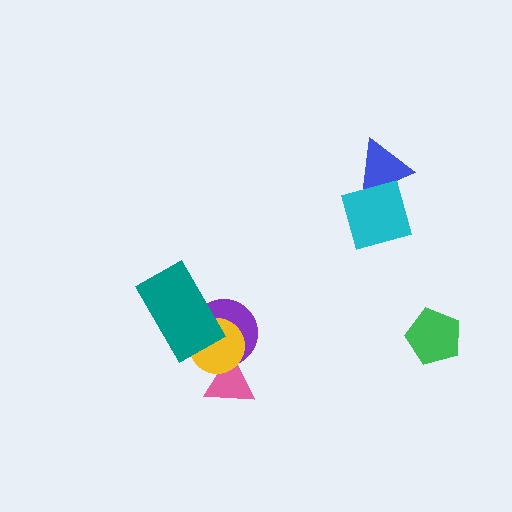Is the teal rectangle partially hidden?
No, no other shape covers it.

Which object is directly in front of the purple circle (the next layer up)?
The yellow circle is directly in front of the purple circle.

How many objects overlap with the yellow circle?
3 objects overlap with the yellow circle.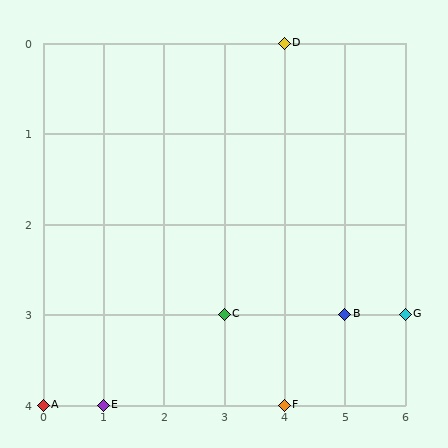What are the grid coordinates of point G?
Point G is at grid coordinates (6, 3).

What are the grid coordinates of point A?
Point A is at grid coordinates (0, 4).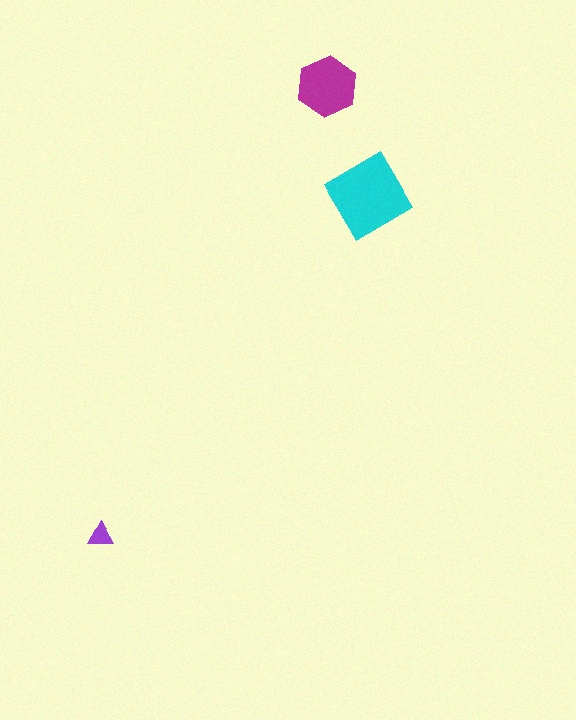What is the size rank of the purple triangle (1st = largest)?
3rd.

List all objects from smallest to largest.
The purple triangle, the magenta hexagon, the cyan diamond.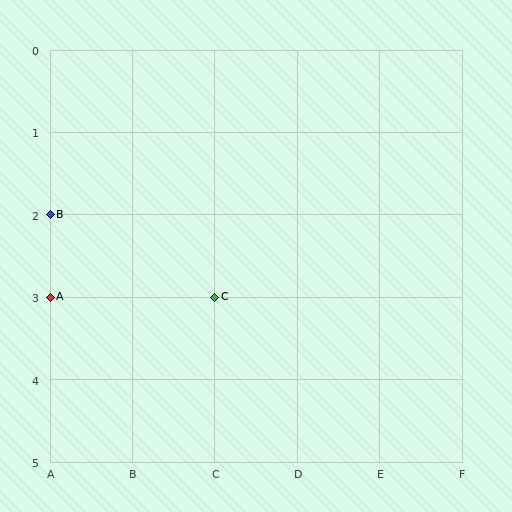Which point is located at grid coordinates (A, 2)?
Point B is at (A, 2).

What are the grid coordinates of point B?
Point B is at grid coordinates (A, 2).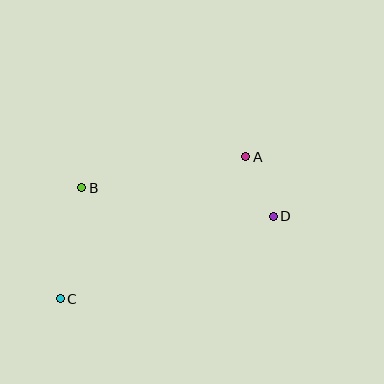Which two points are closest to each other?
Points A and D are closest to each other.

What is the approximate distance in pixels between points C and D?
The distance between C and D is approximately 228 pixels.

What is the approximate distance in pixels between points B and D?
The distance between B and D is approximately 193 pixels.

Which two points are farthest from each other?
Points A and C are farthest from each other.